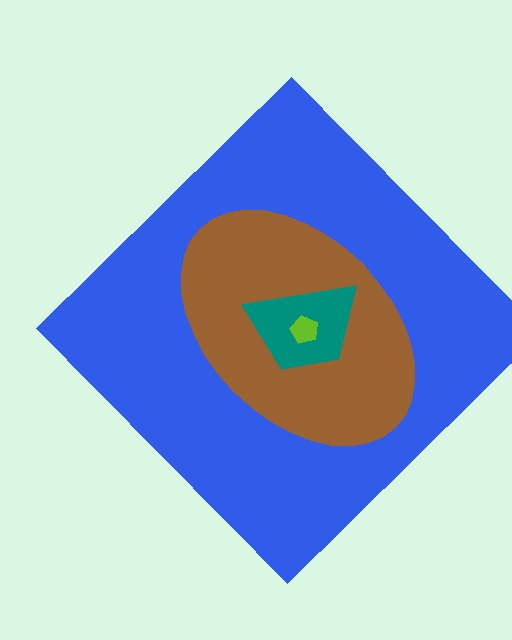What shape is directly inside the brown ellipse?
The teal trapezoid.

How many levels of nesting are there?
4.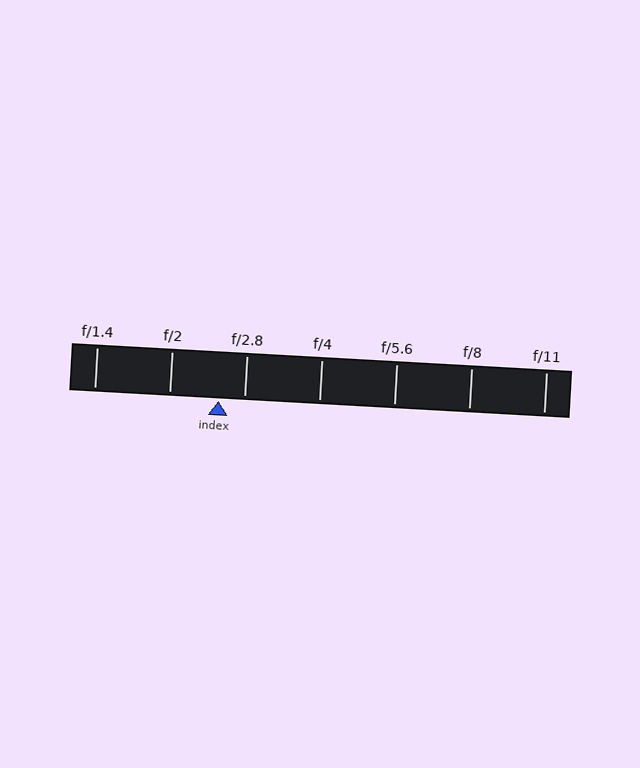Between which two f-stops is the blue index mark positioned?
The index mark is between f/2 and f/2.8.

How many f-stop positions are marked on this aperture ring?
There are 7 f-stop positions marked.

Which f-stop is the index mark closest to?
The index mark is closest to f/2.8.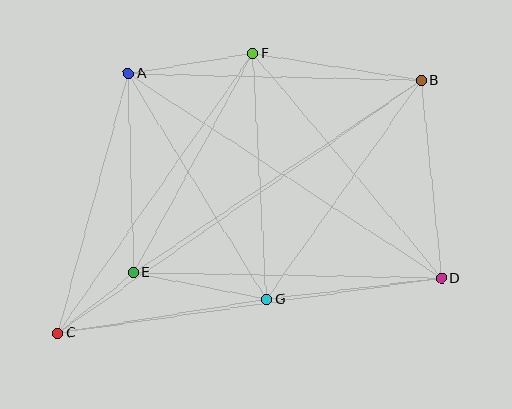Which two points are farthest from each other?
Points B and C are farthest from each other.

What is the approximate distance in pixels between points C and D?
The distance between C and D is approximately 387 pixels.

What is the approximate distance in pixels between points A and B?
The distance between A and B is approximately 293 pixels.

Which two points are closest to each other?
Points C and E are closest to each other.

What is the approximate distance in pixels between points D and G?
The distance between D and G is approximately 176 pixels.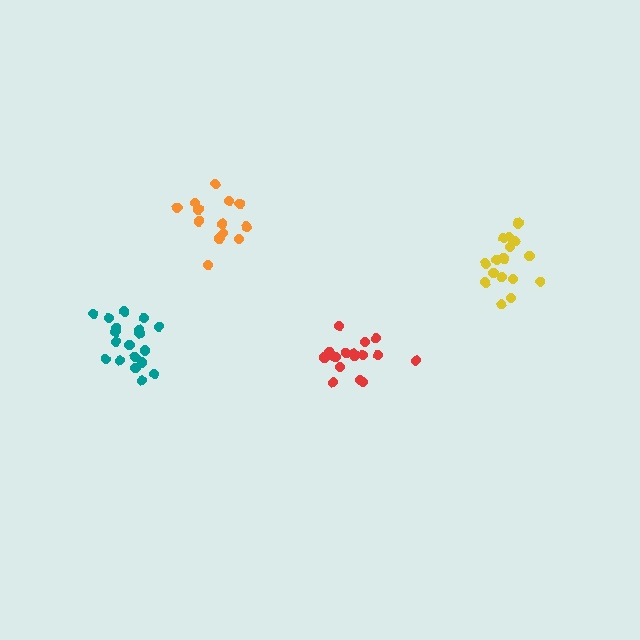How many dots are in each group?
Group 1: 16 dots, Group 2: 13 dots, Group 3: 19 dots, Group 4: 16 dots (64 total).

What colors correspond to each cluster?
The clusters are colored: red, orange, teal, yellow.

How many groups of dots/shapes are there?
There are 4 groups.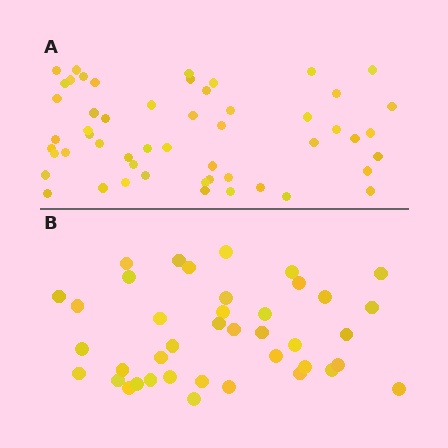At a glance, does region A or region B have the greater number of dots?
Region A (the top region) has more dots.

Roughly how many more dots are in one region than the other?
Region A has approximately 15 more dots than region B.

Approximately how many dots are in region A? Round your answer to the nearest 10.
About 50 dots. (The exact count is 53, which rounds to 50.)